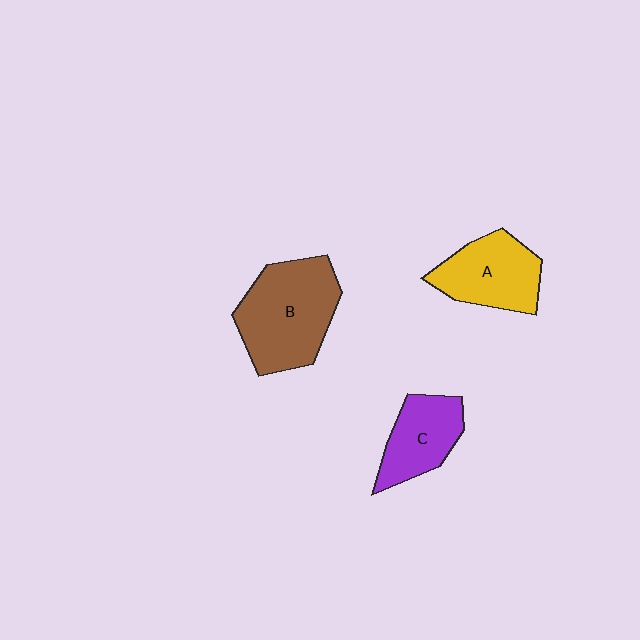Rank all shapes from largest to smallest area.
From largest to smallest: B (brown), A (yellow), C (purple).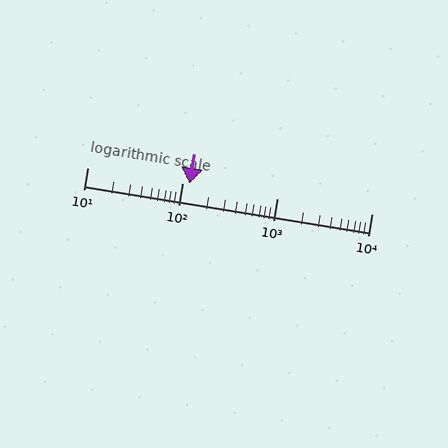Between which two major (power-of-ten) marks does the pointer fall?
The pointer is between 100 and 1000.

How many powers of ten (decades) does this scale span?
The scale spans 3 decades, from 10 to 10000.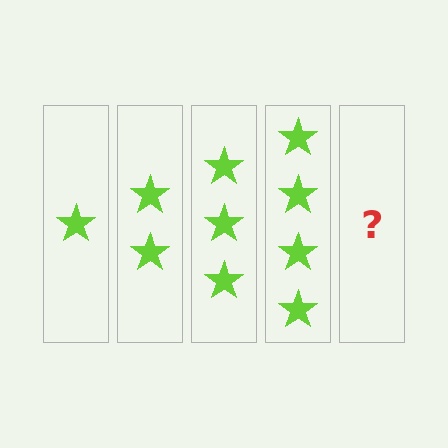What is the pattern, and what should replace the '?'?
The pattern is that each step adds one more star. The '?' should be 5 stars.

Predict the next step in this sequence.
The next step is 5 stars.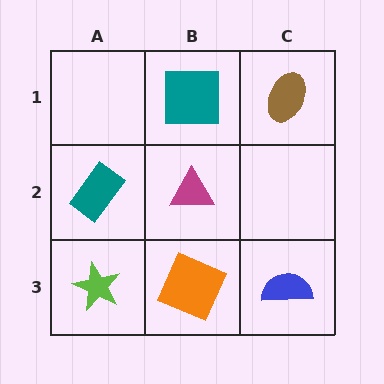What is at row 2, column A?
A teal rectangle.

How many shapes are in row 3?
3 shapes.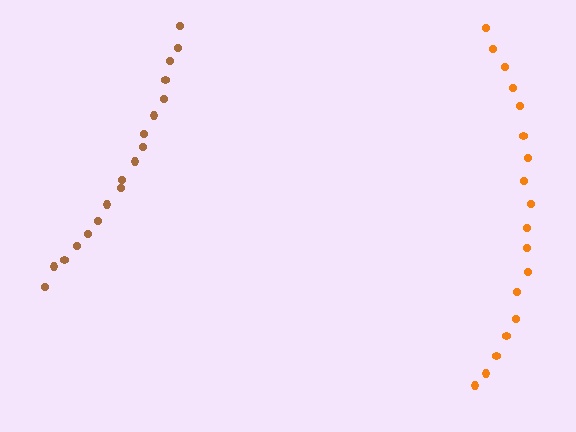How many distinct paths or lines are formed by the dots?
There are 2 distinct paths.